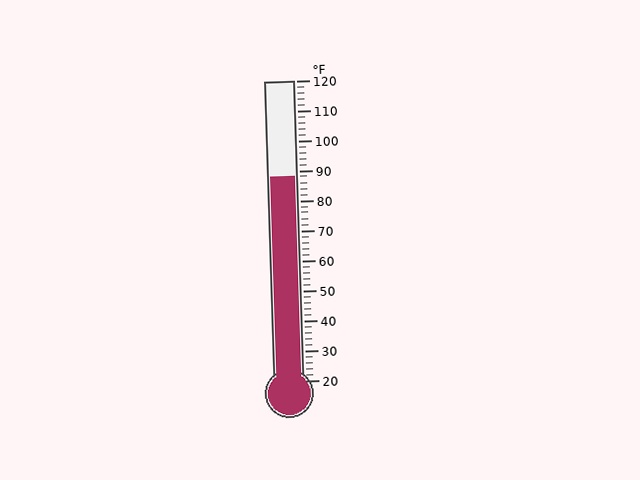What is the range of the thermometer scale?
The thermometer scale ranges from 20°F to 120°F.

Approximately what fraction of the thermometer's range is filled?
The thermometer is filled to approximately 70% of its range.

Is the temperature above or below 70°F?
The temperature is above 70°F.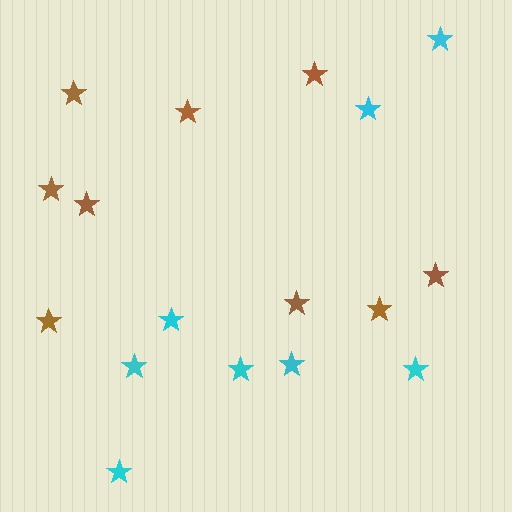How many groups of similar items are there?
There are 2 groups: one group of brown stars (9) and one group of cyan stars (8).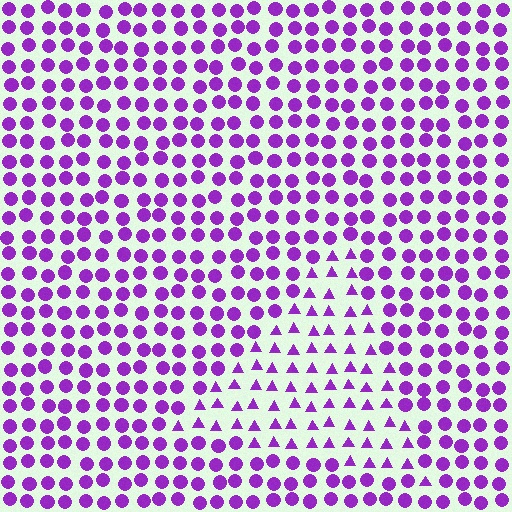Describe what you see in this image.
The image is filled with small purple elements arranged in a uniform grid. A triangle-shaped region contains triangles, while the surrounding area contains circles. The boundary is defined purely by the change in element shape.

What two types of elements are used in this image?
The image uses triangles inside the triangle region and circles outside it.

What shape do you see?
I see a triangle.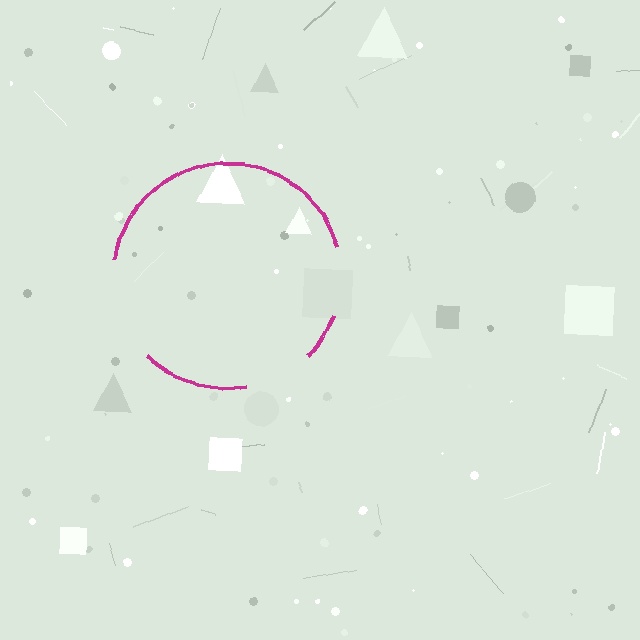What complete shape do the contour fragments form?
The contour fragments form a circle.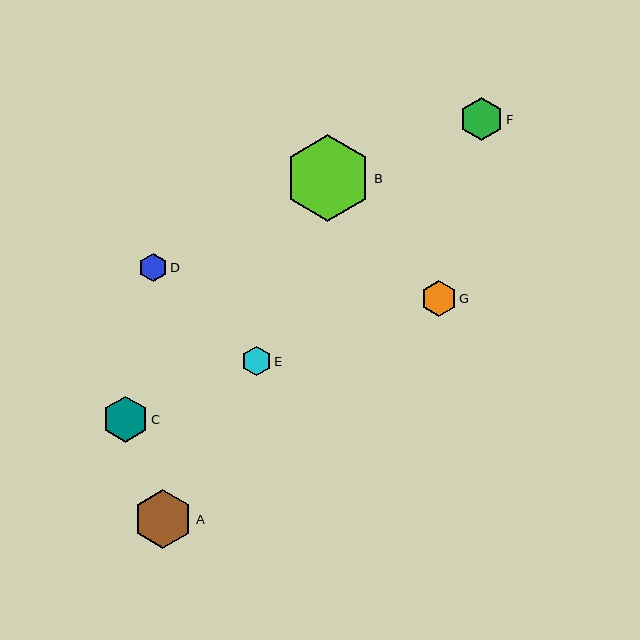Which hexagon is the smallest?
Hexagon D is the smallest with a size of approximately 29 pixels.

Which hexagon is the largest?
Hexagon B is the largest with a size of approximately 87 pixels.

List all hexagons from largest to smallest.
From largest to smallest: B, A, C, F, G, E, D.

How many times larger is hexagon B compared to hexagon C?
Hexagon B is approximately 1.9 times the size of hexagon C.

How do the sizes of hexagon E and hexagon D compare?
Hexagon E and hexagon D are approximately the same size.